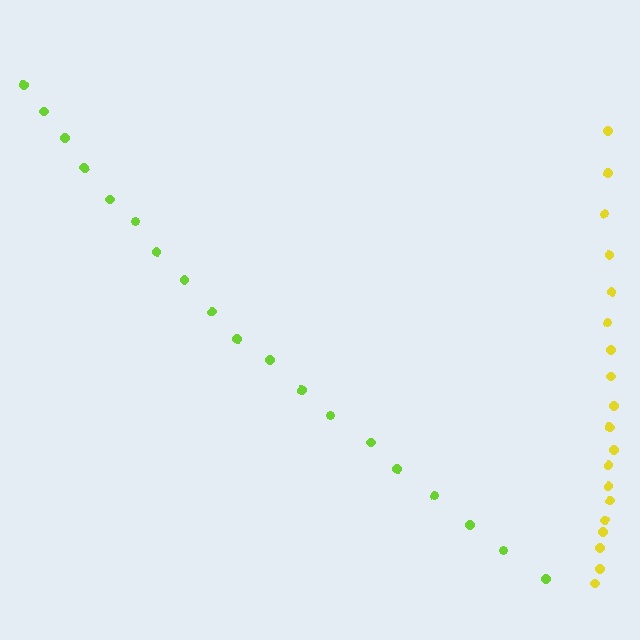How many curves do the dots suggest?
There are 2 distinct paths.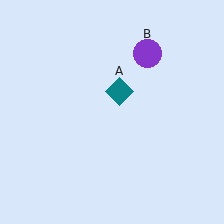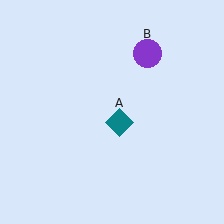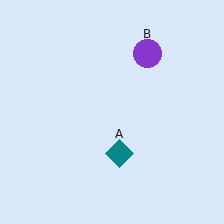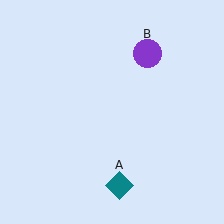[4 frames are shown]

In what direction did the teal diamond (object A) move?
The teal diamond (object A) moved down.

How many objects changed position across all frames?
1 object changed position: teal diamond (object A).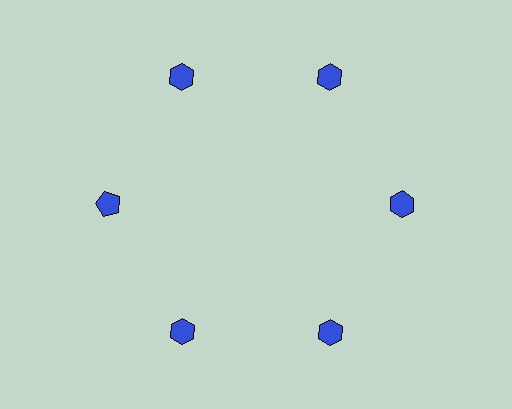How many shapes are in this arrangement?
There are 6 shapes arranged in a ring pattern.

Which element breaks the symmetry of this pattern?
The blue pentagon at roughly the 9 o'clock position breaks the symmetry. All other shapes are blue hexagons.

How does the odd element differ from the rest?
It has a different shape: pentagon instead of hexagon.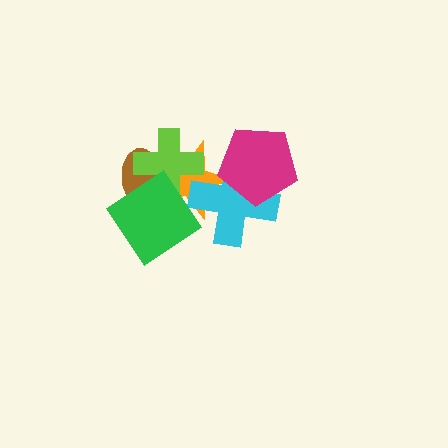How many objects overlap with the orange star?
5 objects overlap with the orange star.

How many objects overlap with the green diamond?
4 objects overlap with the green diamond.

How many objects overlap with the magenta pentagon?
2 objects overlap with the magenta pentagon.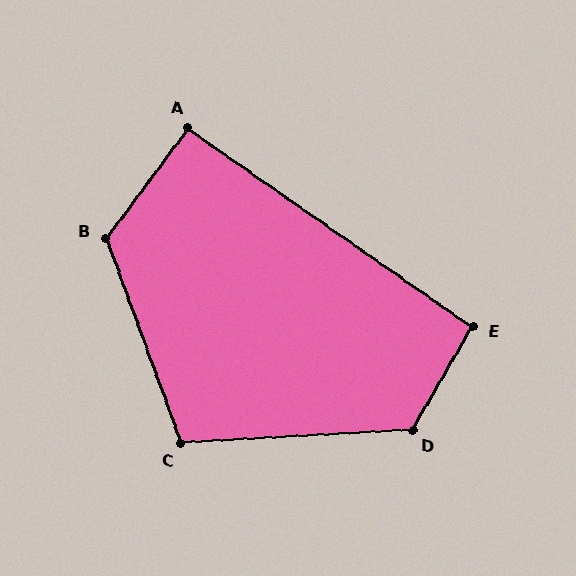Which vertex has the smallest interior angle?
A, at approximately 92 degrees.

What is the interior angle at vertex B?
Approximately 123 degrees (obtuse).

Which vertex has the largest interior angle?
D, at approximately 124 degrees.